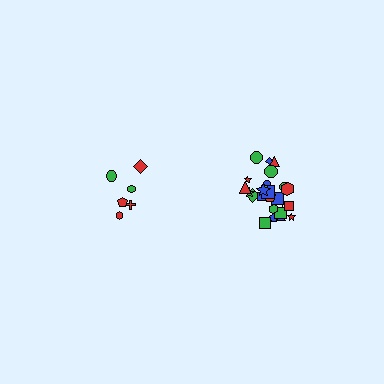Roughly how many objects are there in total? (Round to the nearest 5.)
Roughly 30 objects in total.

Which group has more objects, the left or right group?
The right group.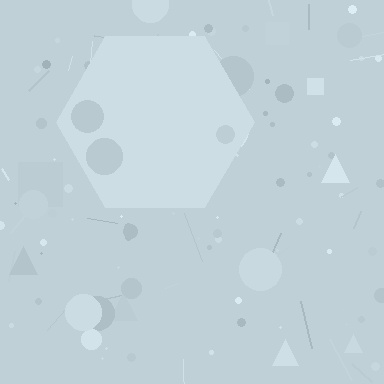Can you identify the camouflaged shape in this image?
The camouflaged shape is a hexagon.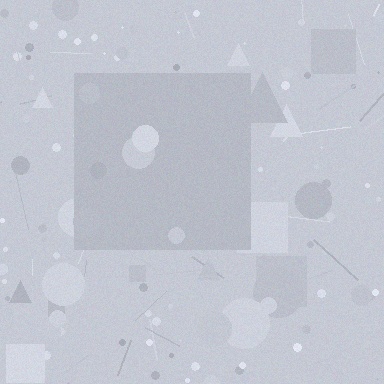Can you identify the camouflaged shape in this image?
The camouflaged shape is a square.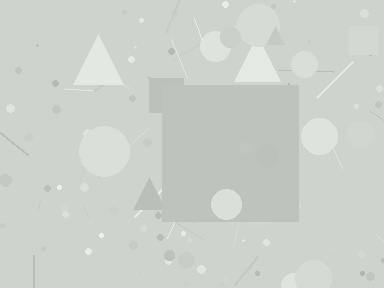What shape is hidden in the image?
A square is hidden in the image.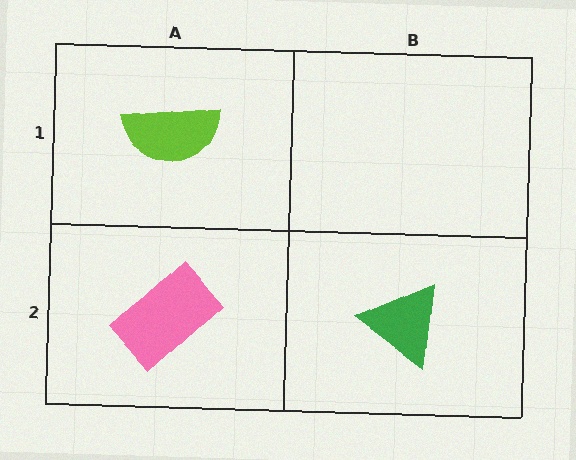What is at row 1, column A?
A lime semicircle.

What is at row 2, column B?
A green triangle.